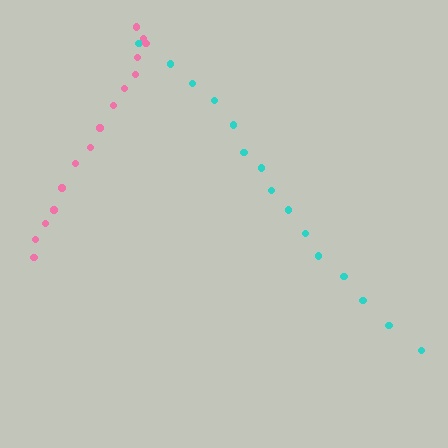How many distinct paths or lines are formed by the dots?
There are 2 distinct paths.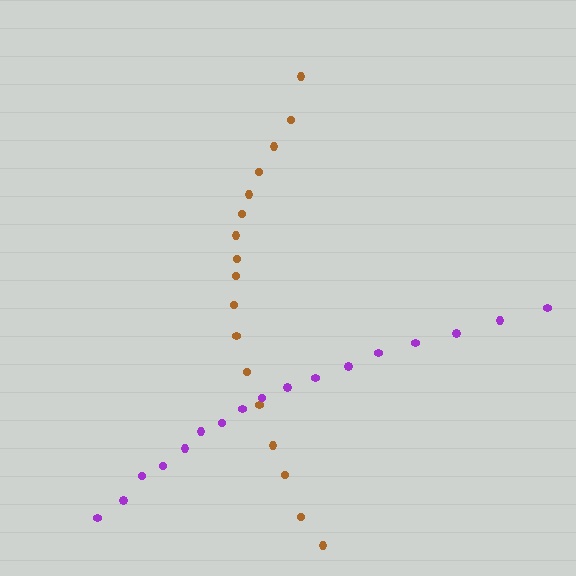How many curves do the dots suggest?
There are 2 distinct paths.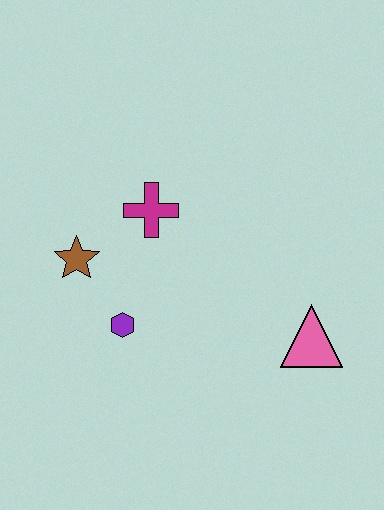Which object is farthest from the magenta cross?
The pink triangle is farthest from the magenta cross.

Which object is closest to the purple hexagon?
The brown star is closest to the purple hexagon.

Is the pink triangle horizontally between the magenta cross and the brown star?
No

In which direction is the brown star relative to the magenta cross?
The brown star is to the left of the magenta cross.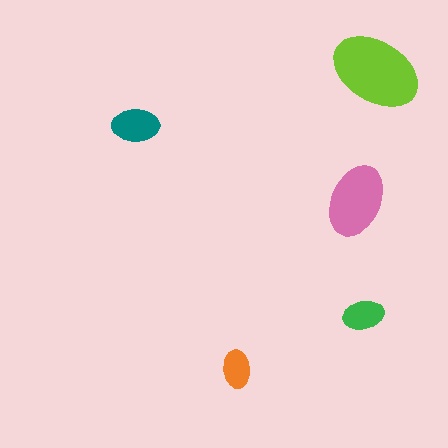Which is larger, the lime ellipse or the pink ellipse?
The lime one.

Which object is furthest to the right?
The lime ellipse is rightmost.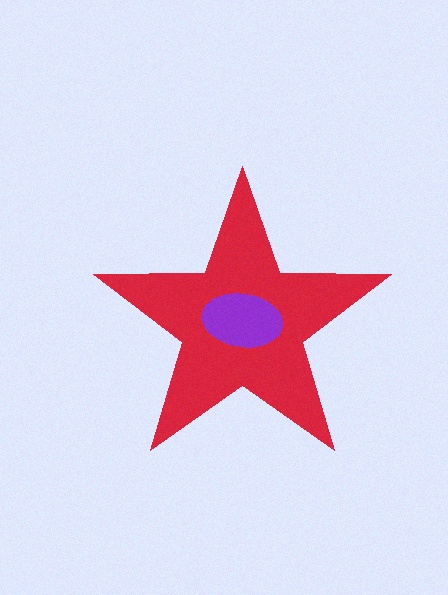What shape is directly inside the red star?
The purple ellipse.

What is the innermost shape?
The purple ellipse.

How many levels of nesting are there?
2.